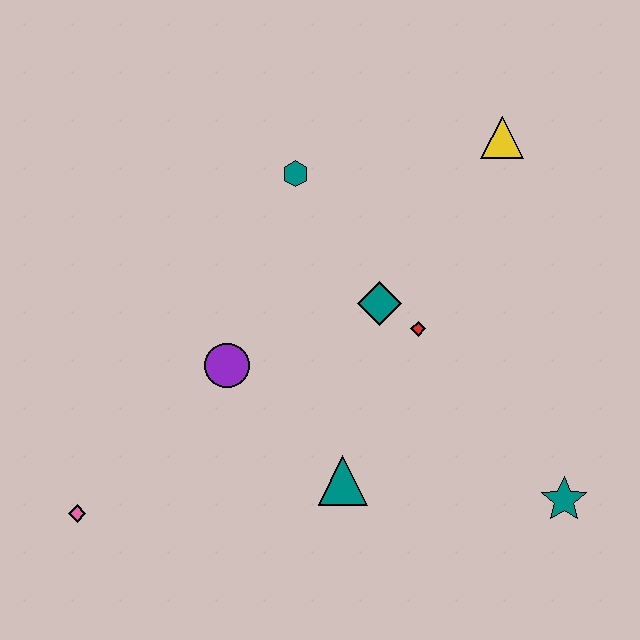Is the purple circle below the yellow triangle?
Yes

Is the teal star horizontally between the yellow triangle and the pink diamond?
No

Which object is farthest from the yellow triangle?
The pink diamond is farthest from the yellow triangle.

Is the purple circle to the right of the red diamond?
No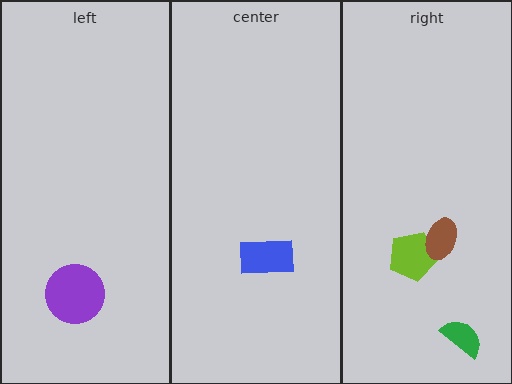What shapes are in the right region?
The green semicircle, the lime pentagon, the brown ellipse.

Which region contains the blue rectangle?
The center region.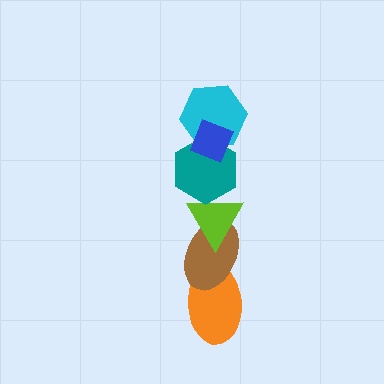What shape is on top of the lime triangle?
The teal hexagon is on top of the lime triangle.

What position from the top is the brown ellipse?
The brown ellipse is 5th from the top.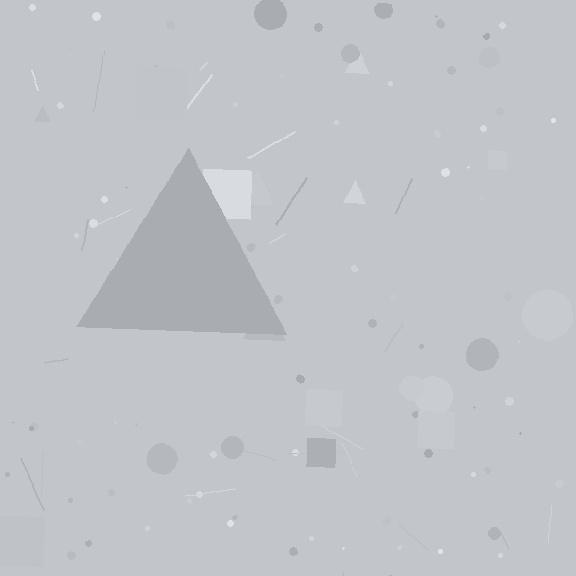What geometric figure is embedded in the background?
A triangle is embedded in the background.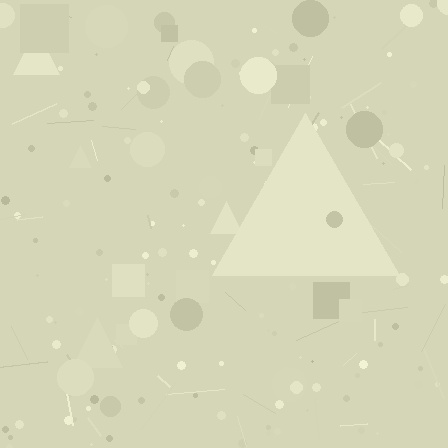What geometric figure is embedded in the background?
A triangle is embedded in the background.